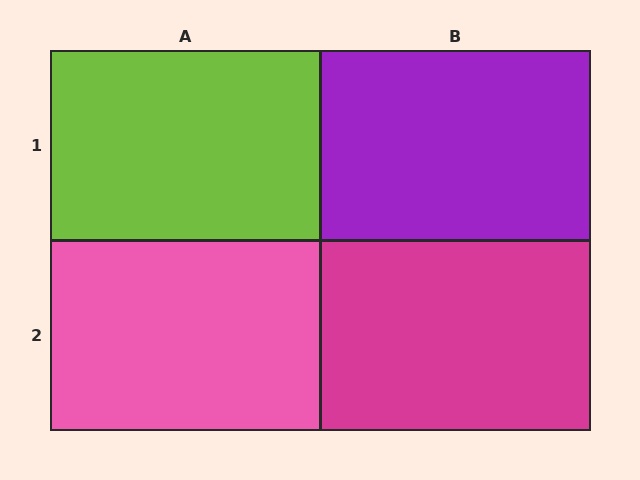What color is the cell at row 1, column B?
Purple.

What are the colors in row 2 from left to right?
Pink, magenta.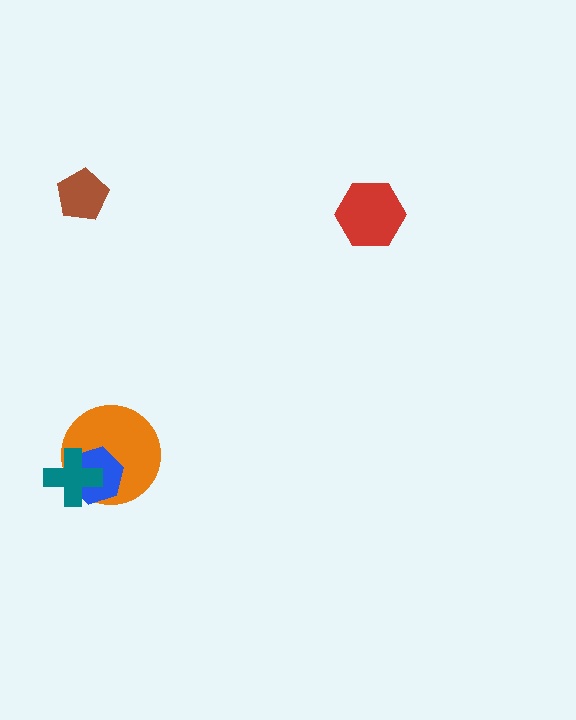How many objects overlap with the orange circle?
2 objects overlap with the orange circle.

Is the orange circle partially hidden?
Yes, it is partially covered by another shape.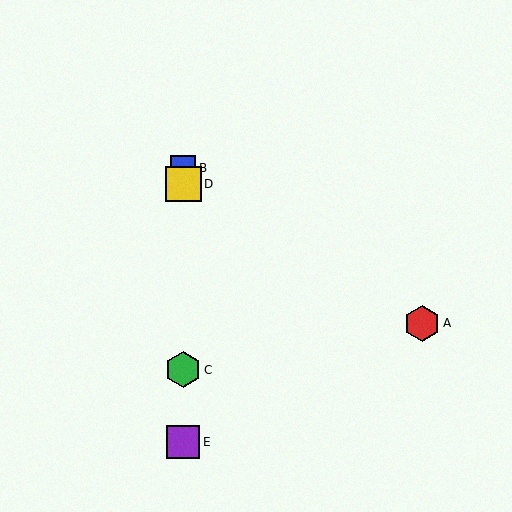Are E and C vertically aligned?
Yes, both are at x≈183.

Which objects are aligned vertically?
Objects B, C, D, E are aligned vertically.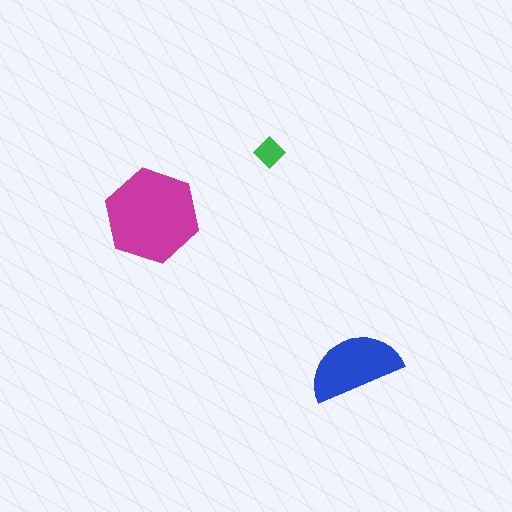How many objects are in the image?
There are 3 objects in the image.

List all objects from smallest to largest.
The green diamond, the blue semicircle, the magenta hexagon.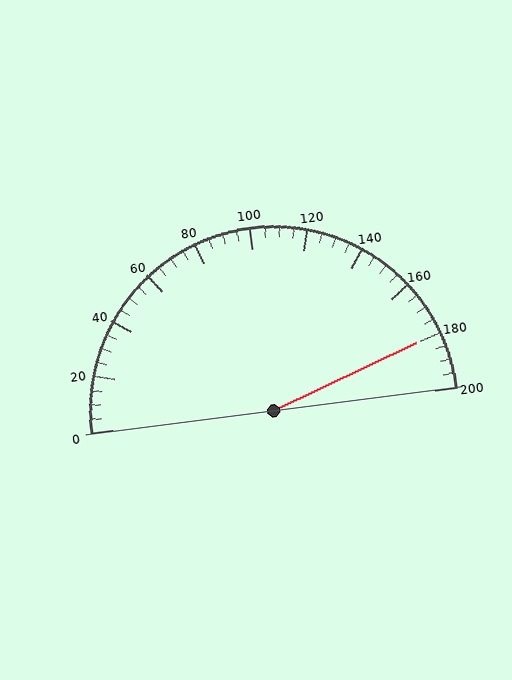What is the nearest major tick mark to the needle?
The nearest major tick mark is 180.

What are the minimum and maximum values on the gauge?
The gauge ranges from 0 to 200.